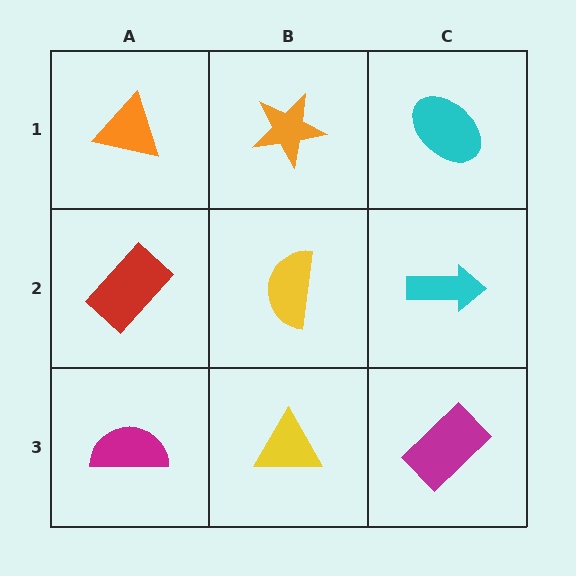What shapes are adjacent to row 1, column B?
A yellow semicircle (row 2, column B), an orange triangle (row 1, column A), a cyan ellipse (row 1, column C).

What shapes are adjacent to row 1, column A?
A red rectangle (row 2, column A), an orange star (row 1, column B).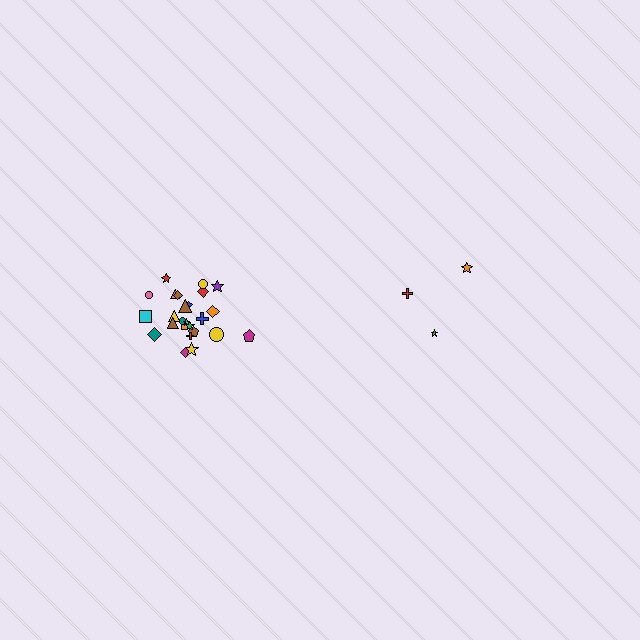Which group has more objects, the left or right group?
The left group.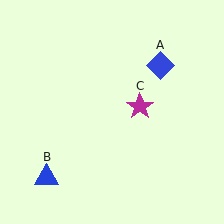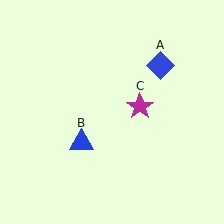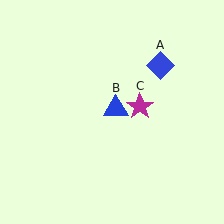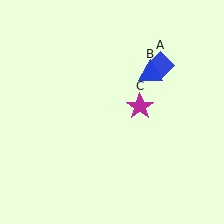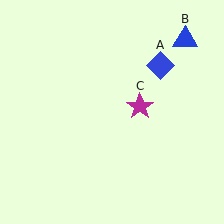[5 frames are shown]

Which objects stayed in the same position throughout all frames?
Blue diamond (object A) and magenta star (object C) remained stationary.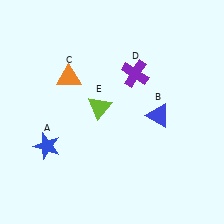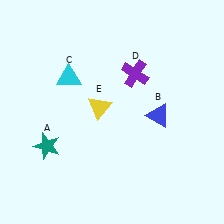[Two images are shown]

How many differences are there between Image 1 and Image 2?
There are 3 differences between the two images.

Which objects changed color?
A changed from blue to teal. C changed from orange to cyan. E changed from lime to yellow.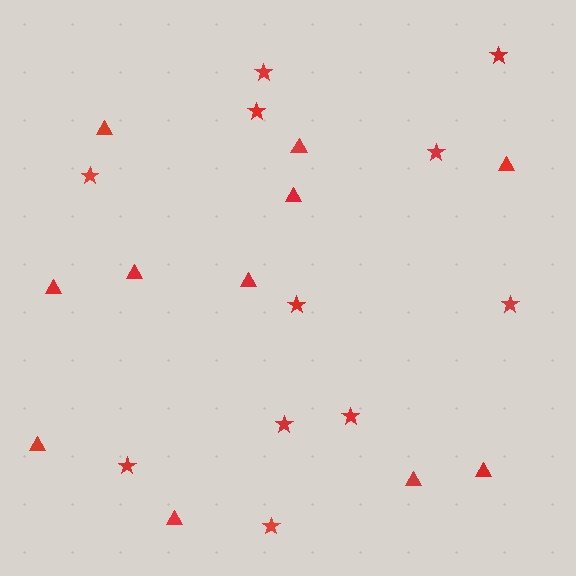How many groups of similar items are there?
There are 2 groups: one group of stars (11) and one group of triangles (11).